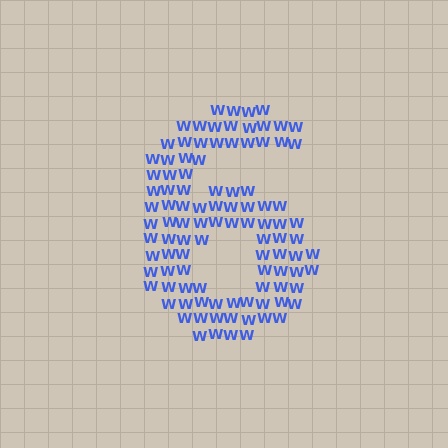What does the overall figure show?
The overall figure shows the digit 6.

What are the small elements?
The small elements are letter W's.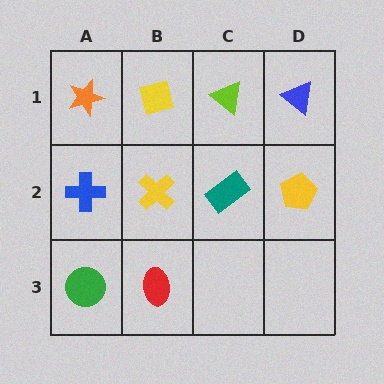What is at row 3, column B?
A red ellipse.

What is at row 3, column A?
A green circle.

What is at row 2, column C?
A teal rectangle.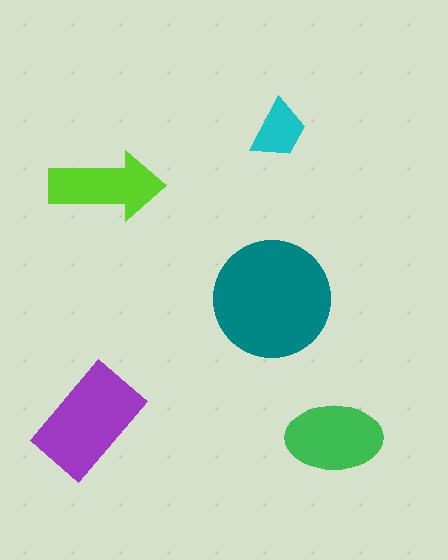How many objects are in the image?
There are 5 objects in the image.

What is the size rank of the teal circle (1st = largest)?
1st.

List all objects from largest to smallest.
The teal circle, the purple rectangle, the green ellipse, the lime arrow, the cyan trapezoid.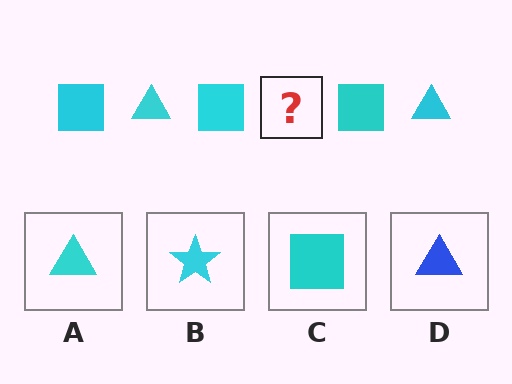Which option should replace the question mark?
Option A.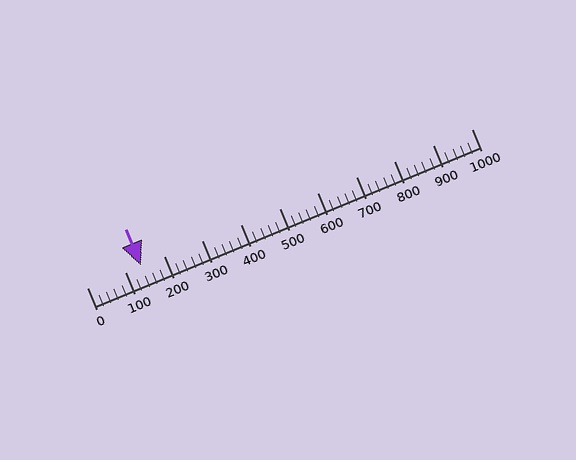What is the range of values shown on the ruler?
The ruler shows values from 0 to 1000.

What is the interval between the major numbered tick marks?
The major tick marks are spaced 100 units apart.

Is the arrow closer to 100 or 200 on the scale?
The arrow is closer to 100.